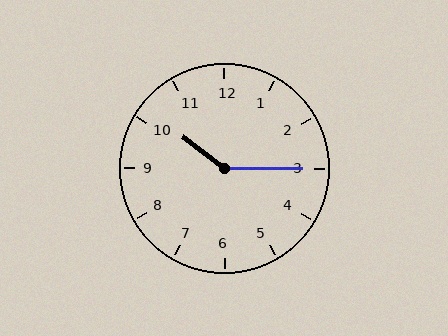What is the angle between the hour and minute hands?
Approximately 142 degrees.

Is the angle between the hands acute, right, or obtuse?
It is obtuse.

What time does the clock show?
10:15.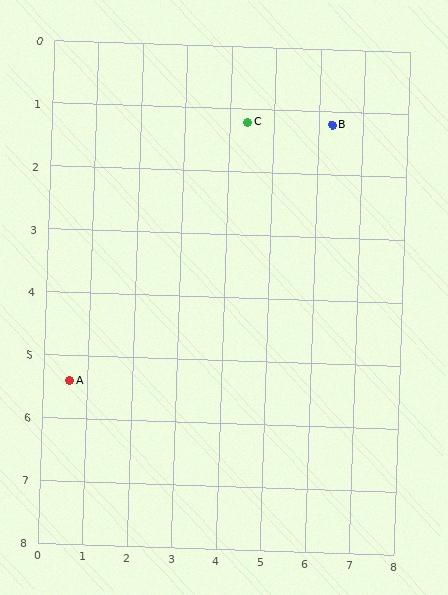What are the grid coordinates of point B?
Point B is at approximately (6.3, 1.2).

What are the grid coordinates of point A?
Point A is at approximately (0.6, 5.4).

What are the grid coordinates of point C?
Point C is at approximately (4.4, 1.2).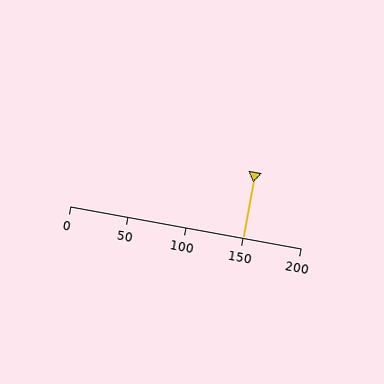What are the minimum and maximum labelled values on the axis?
The axis runs from 0 to 200.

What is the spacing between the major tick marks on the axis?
The major ticks are spaced 50 apart.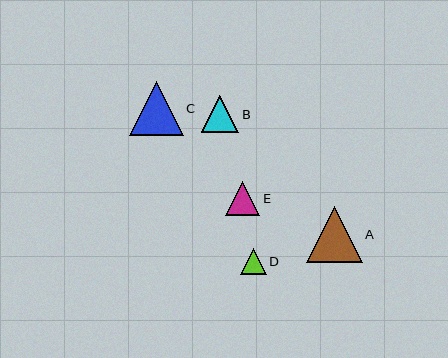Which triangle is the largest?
Triangle A is the largest with a size of approximately 56 pixels.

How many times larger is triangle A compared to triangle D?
Triangle A is approximately 2.2 times the size of triangle D.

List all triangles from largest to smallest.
From largest to smallest: A, C, B, E, D.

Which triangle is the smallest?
Triangle D is the smallest with a size of approximately 26 pixels.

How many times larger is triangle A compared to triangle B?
Triangle A is approximately 1.5 times the size of triangle B.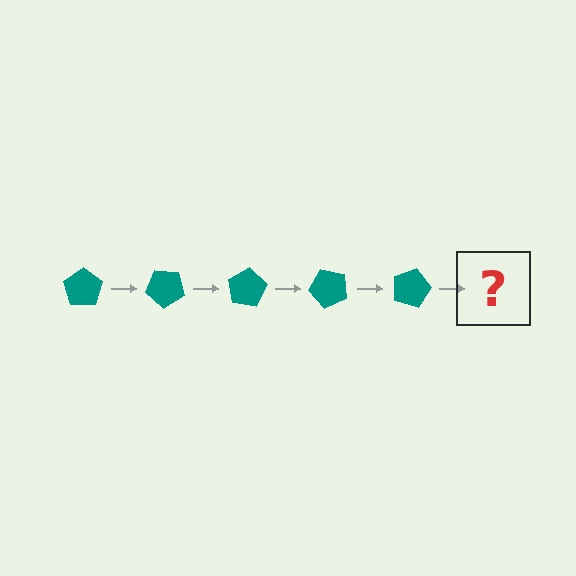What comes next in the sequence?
The next element should be a teal pentagon rotated 200 degrees.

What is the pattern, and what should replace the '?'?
The pattern is that the pentagon rotates 40 degrees each step. The '?' should be a teal pentagon rotated 200 degrees.